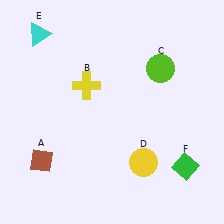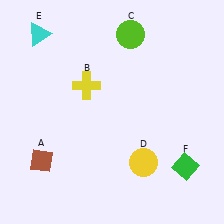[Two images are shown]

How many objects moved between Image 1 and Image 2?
1 object moved between the two images.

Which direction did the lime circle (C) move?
The lime circle (C) moved up.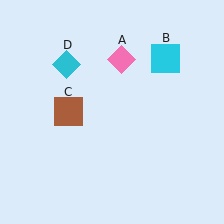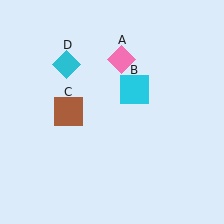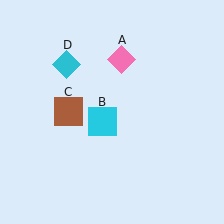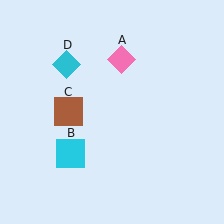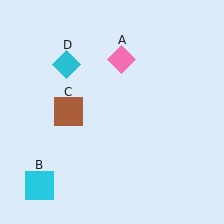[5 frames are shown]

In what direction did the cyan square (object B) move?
The cyan square (object B) moved down and to the left.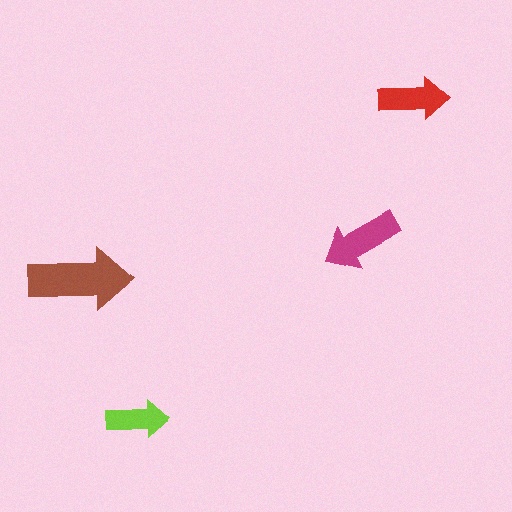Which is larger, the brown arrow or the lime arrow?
The brown one.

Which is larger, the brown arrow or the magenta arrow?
The brown one.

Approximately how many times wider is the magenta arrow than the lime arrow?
About 1.5 times wider.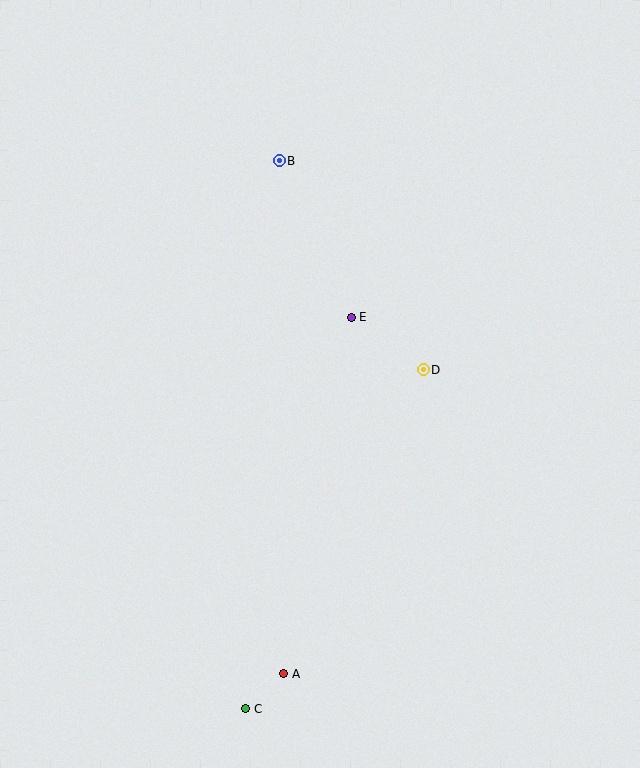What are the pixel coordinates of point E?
Point E is at (351, 317).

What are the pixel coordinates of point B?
Point B is at (279, 161).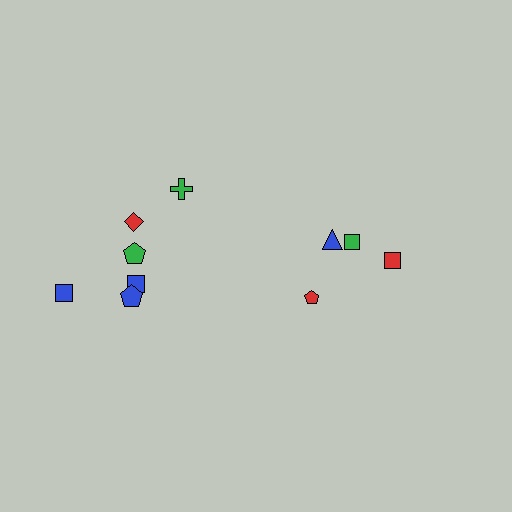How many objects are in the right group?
There are 4 objects.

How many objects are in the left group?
There are 6 objects.